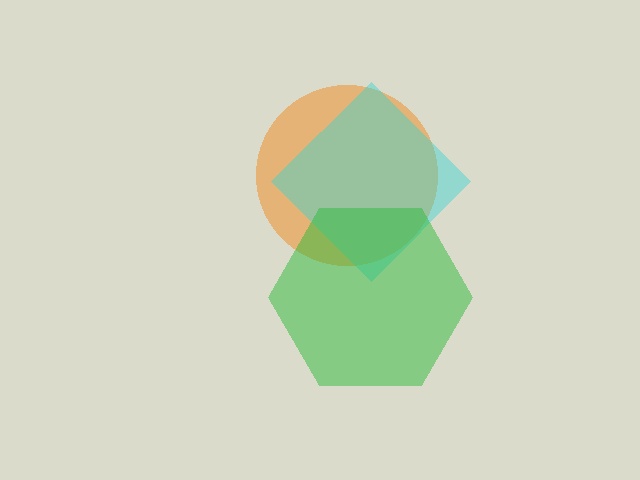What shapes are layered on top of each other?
The layered shapes are: an orange circle, a cyan diamond, a green hexagon.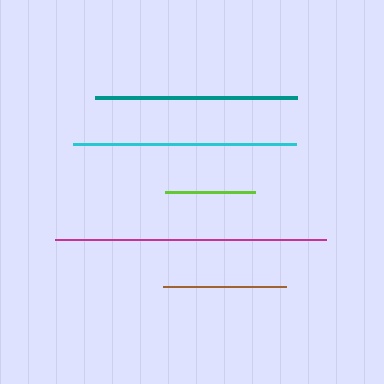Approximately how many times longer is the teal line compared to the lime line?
The teal line is approximately 2.2 times the length of the lime line.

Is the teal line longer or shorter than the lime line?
The teal line is longer than the lime line.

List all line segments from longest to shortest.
From longest to shortest: magenta, cyan, teal, brown, lime.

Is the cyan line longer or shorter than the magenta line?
The magenta line is longer than the cyan line.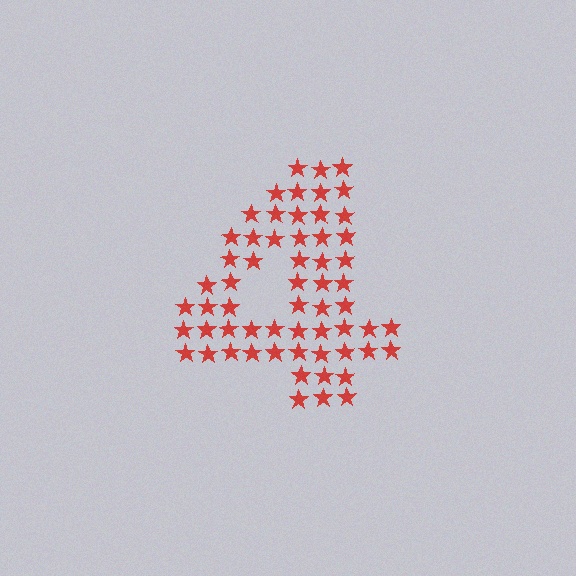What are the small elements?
The small elements are stars.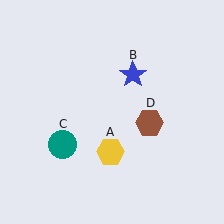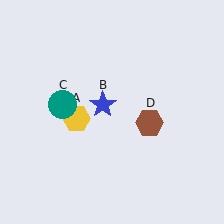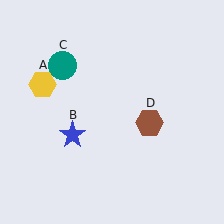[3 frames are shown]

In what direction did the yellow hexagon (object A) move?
The yellow hexagon (object A) moved up and to the left.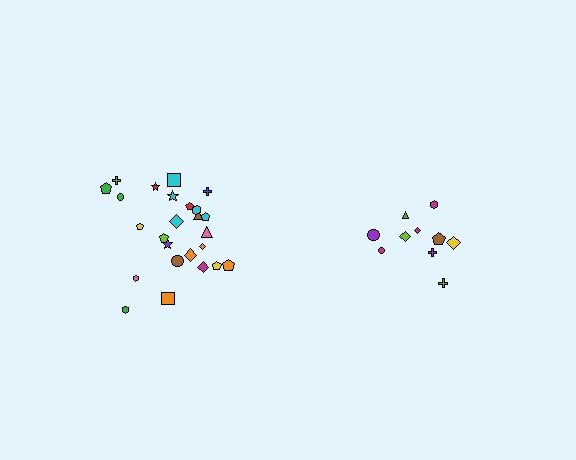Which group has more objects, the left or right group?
The left group.